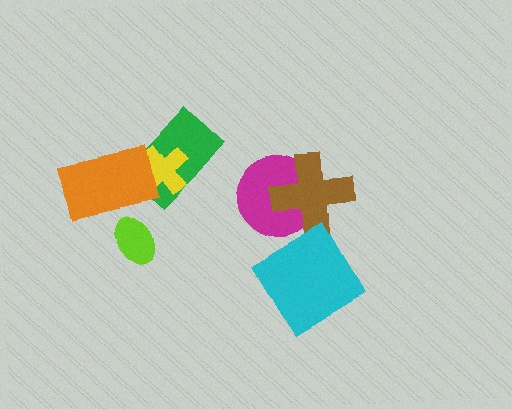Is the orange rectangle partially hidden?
Yes, it is partially covered by another shape.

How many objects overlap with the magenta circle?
1 object overlaps with the magenta circle.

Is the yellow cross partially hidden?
Yes, it is partially covered by another shape.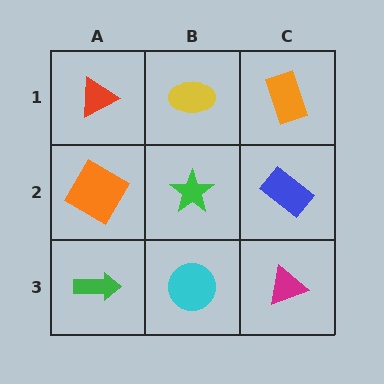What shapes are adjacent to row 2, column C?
An orange rectangle (row 1, column C), a magenta triangle (row 3, column C), a green star (row 2, column B).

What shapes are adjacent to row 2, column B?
A yellow ellipse (row 1, column B), a cyan circle (row 3, column B), an orange diamond (row 2, column A), a blue rectangle (row 2, column C).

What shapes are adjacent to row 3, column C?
A blue rectangle (row 2, column C), a cyan circle (row 3, column B).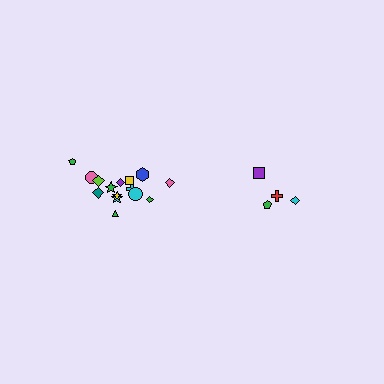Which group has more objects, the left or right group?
The left group.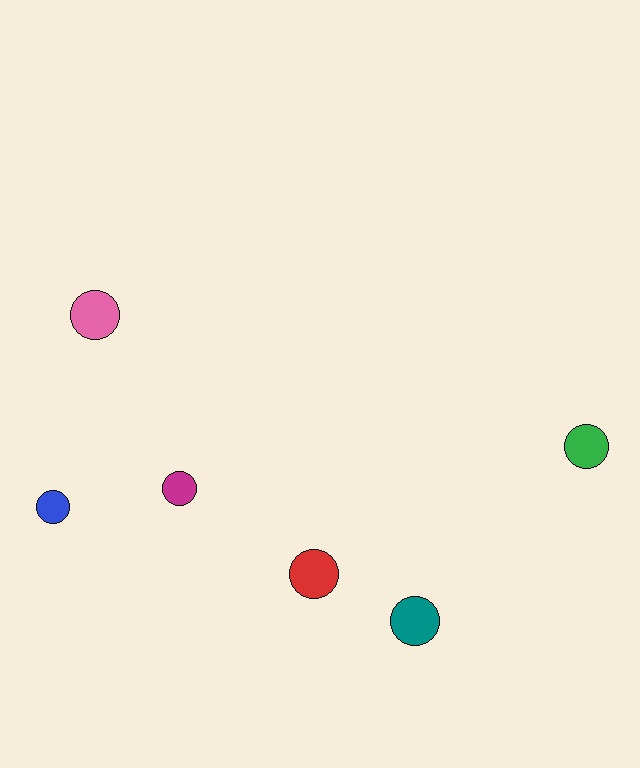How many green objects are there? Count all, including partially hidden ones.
There is 1 green object.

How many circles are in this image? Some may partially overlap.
There are 6 circles.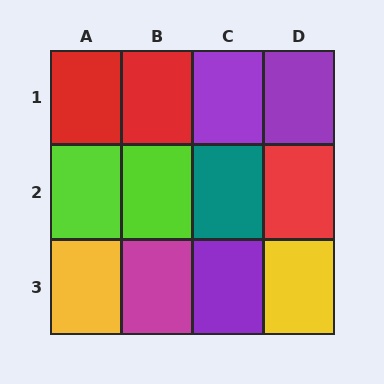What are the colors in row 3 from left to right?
Yellow, magenta, purple, yellow.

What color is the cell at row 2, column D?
Red.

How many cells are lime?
2 cells are lime.